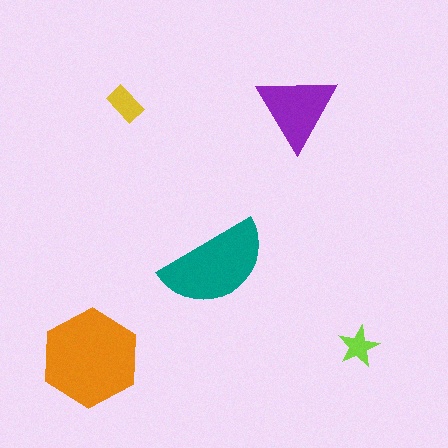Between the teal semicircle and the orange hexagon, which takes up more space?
The orange hexagon.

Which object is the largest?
The orange hexagon.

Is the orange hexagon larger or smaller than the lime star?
Larger.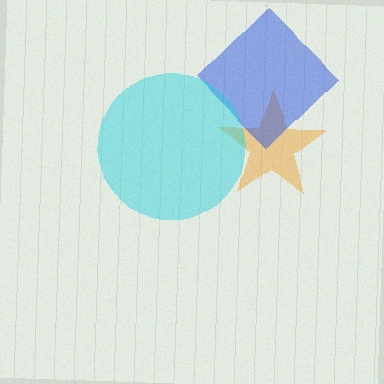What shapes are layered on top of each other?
The layered shapes are: an orange star, a blue diamond, a cyan circle.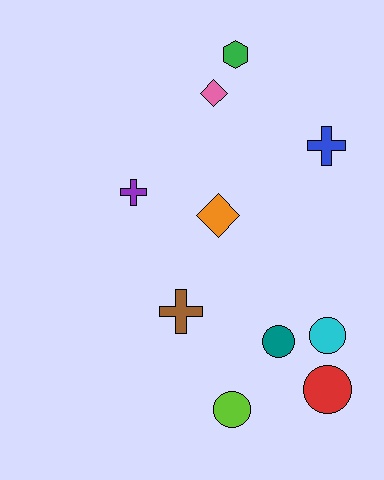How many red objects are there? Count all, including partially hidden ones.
There is 1 red object.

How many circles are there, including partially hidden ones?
There are 4 circles.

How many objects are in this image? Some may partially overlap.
There are 10 objects.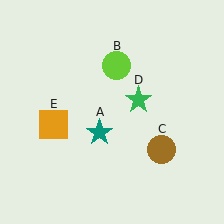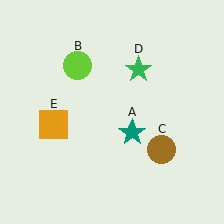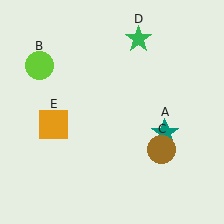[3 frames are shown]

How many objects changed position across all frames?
3 objects changed position: teal star (object A), lime circle (object B), green star (object D).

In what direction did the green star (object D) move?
The green star (object D) moved up.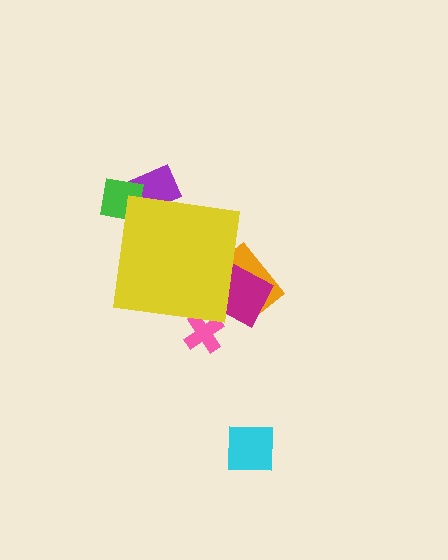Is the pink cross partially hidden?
Yes, the pink cross is partially hidden behind the yellow square.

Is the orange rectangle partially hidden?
Yes, the orange rectangle is partially hidden behind the yellow square.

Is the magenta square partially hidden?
Yes, the magenta square is partially hidden behind the yellow square.